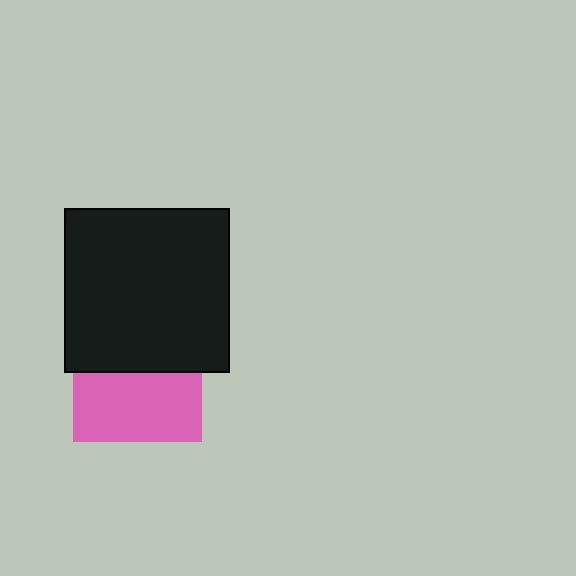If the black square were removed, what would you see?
You would see the complete pink square.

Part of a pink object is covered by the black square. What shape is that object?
It is a square.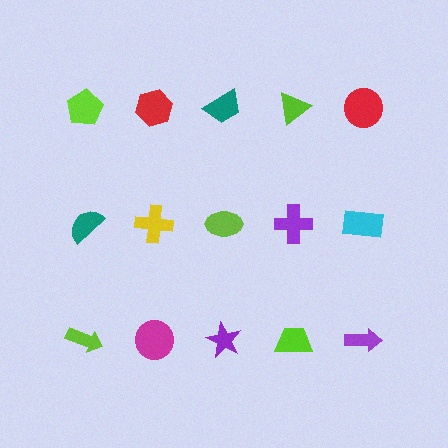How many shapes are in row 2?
5 shapes.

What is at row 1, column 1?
A lime pentagon.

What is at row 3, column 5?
A purple arrow.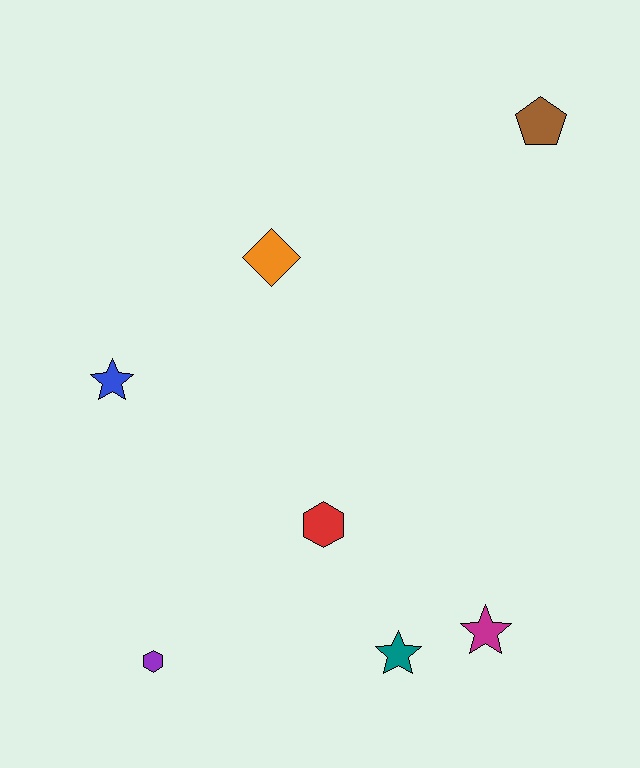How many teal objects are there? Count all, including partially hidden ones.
There is 1 teal object.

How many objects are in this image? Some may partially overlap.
There are 7 objects.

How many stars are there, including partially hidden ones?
There are 3 stars.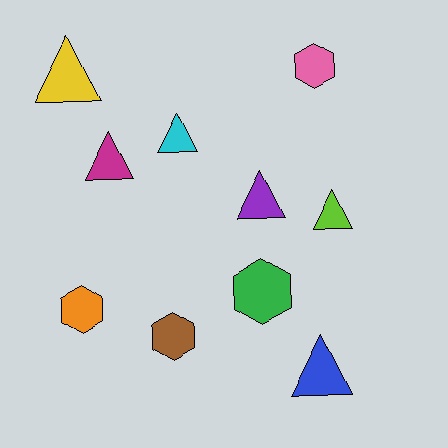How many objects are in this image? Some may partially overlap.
There are 10 objects.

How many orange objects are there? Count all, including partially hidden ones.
There is 1 orange object.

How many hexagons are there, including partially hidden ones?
There are 4 hexagons.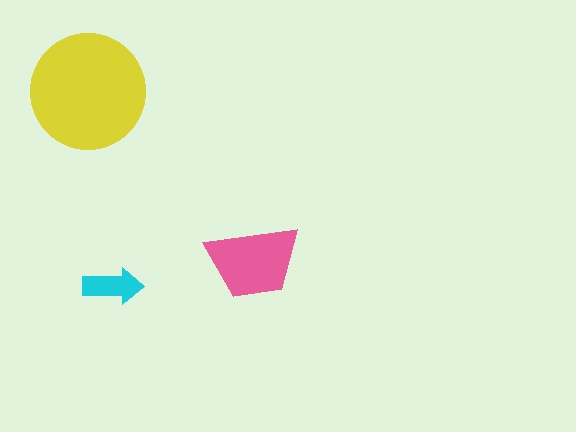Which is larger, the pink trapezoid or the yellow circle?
The yellow circle.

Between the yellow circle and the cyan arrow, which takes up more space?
The yellow circle.